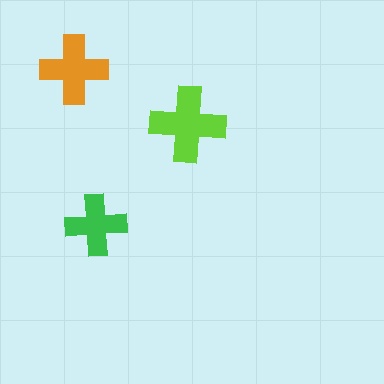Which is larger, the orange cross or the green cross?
The orange one.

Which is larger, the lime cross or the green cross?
The lime one.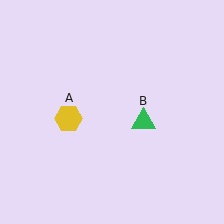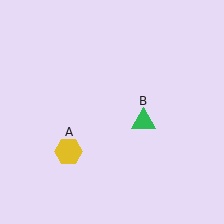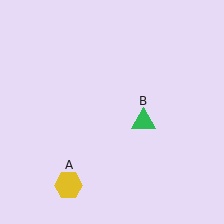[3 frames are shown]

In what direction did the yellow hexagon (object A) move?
The yellow hexagon (object A) moved down.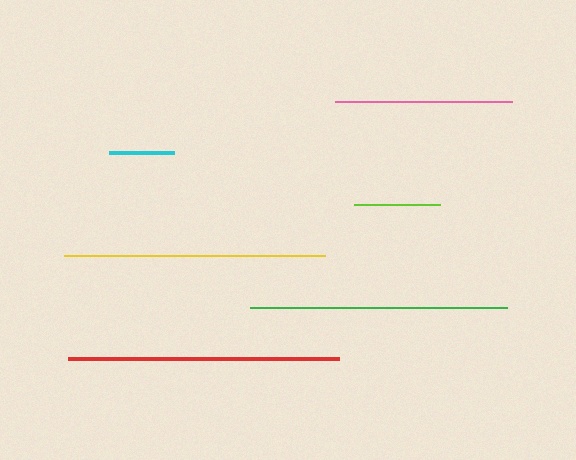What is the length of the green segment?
The green segment is approximately 257 pixels long.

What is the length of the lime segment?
The lime segment is approximately 86 pixels long.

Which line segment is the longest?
The red line is the longest at approximately 271 pixels.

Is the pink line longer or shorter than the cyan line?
The pink line is longer than the cyan line.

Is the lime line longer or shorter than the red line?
The red line is longer than the lime line.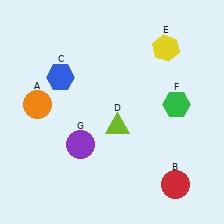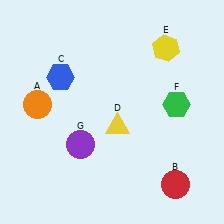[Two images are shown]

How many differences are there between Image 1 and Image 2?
There is 1 difference between the two images.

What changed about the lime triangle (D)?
In Image 1, D is lime. In Image 2, it changed to yellow.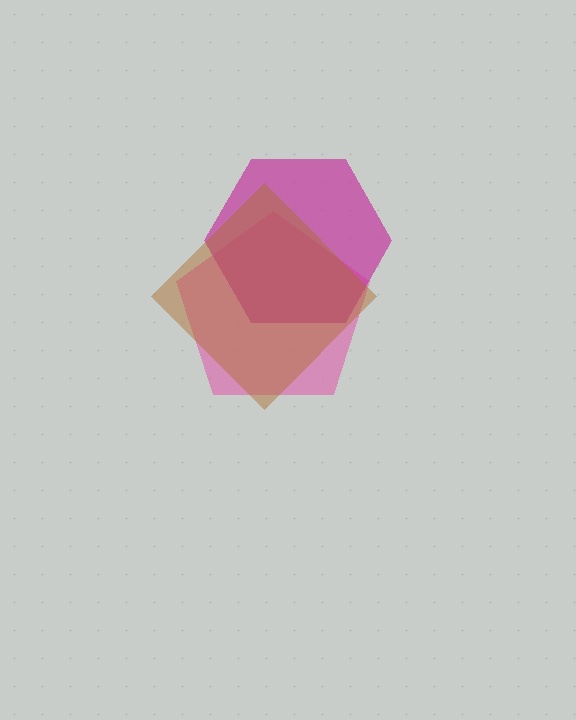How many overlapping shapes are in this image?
There are 3 overlapping shapes in the image.